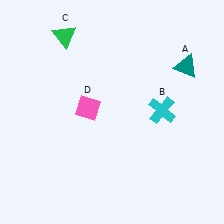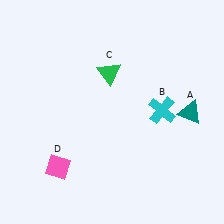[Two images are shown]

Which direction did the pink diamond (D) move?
The pink diamond (D) moved down.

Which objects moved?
The objects that moved are: the teal triangle (A), the green triangle (C), the pink diamond (D).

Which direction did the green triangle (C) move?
The green triangle (C) moved right.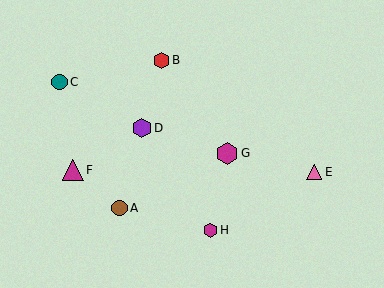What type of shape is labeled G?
Shape G is a magenta hexagon.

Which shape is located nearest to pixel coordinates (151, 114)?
The purple hexagon (labeled D) at (142, 128) is nearest to that location.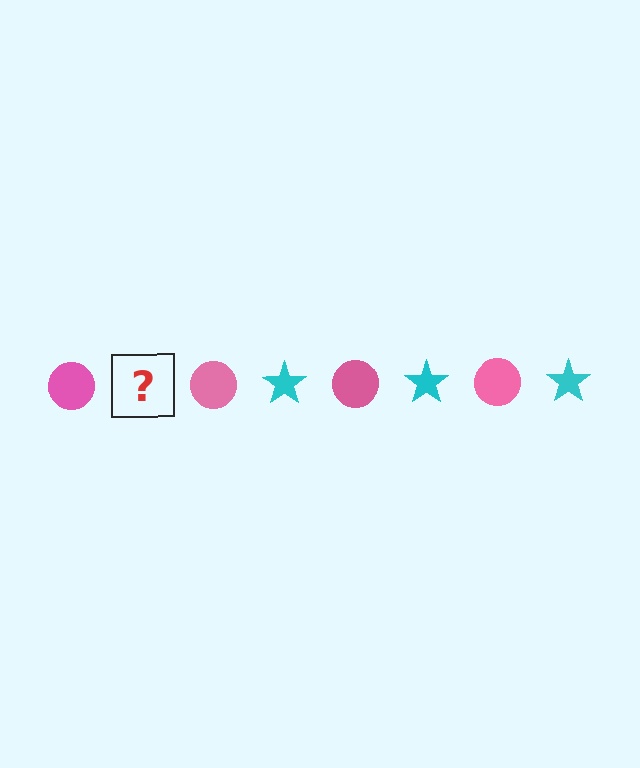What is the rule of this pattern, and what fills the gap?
The rule is that the pattern alternates between pink circle and cyan star. The gap should be filled with a cyan star.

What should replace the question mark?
The question mark should be replaced with a cyan star.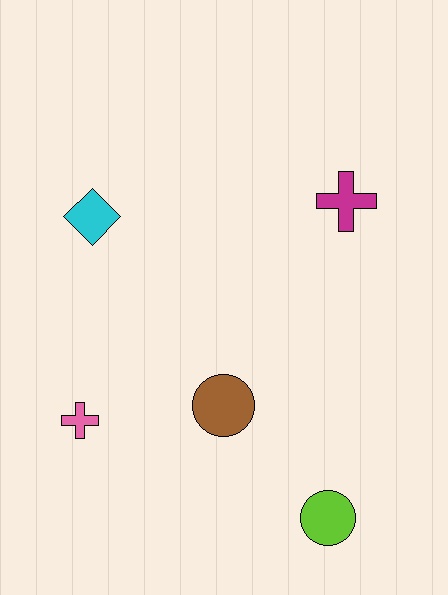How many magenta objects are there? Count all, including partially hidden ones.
There is 1 magenta object.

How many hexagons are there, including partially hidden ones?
There are no hexagons.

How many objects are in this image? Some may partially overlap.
There are 5 objects.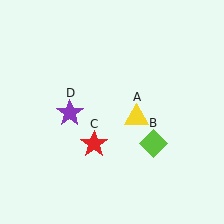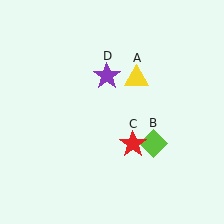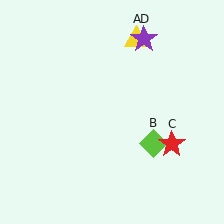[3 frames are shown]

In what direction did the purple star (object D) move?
The purple star (object D) moved up and to the right.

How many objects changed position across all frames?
3 objects changed position: yellow triangle (object A), red star (object C), purple star (object D).